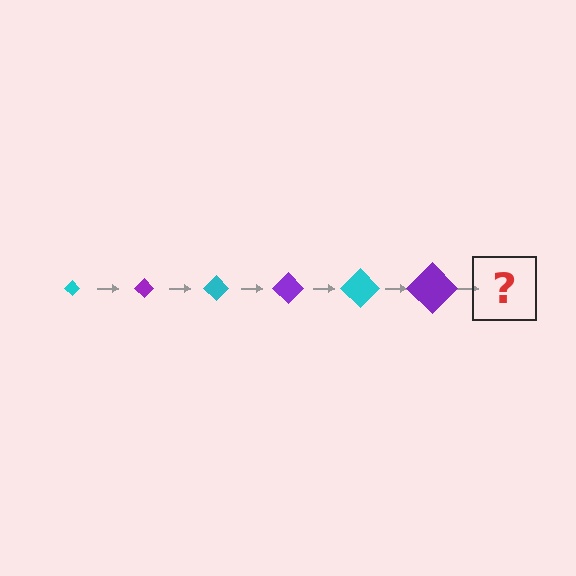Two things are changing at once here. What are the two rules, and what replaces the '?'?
The two rules are that the diamond grows larger each step and the color cycles through cyan and purple. The '?' should be a cyan diamond, larger than the previous one.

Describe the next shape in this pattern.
It should be a cyan diamond, larger than the previous one.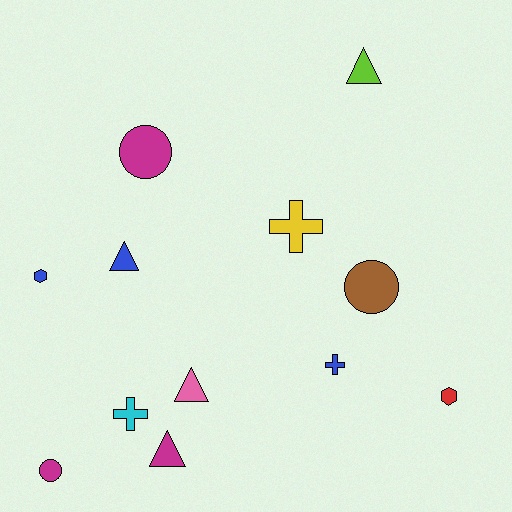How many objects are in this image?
There are 12 objects.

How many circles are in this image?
There are 3 circles.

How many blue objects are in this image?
There are 3 blue objects.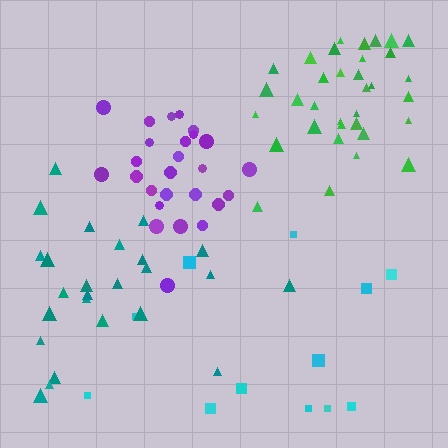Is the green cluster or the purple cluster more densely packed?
Purple.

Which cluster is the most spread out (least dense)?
Cyan.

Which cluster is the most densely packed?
Purple.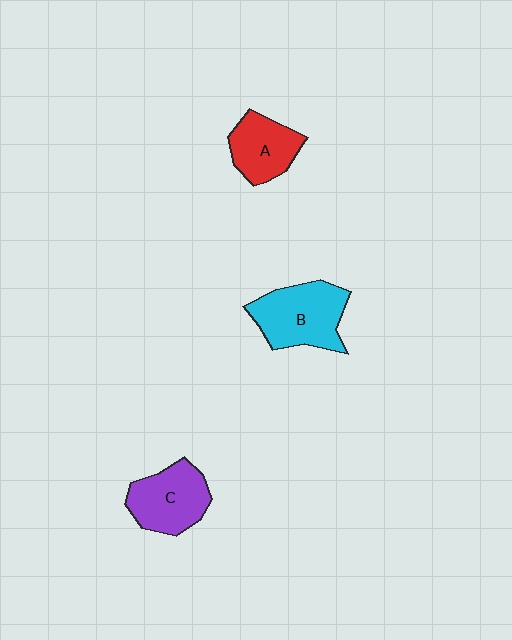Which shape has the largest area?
Shape B (cyan).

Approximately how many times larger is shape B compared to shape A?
Approximately 1.4 times.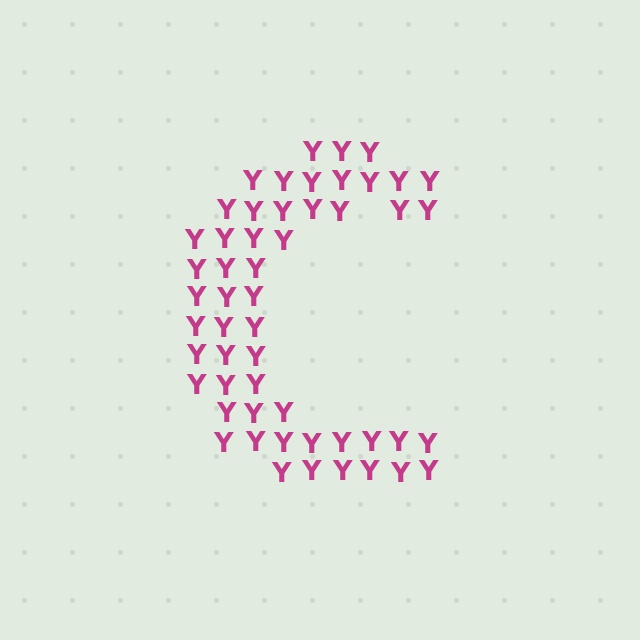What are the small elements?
The small elements are letter Y's.